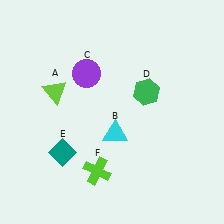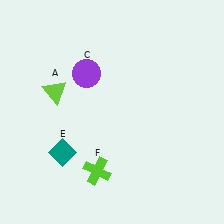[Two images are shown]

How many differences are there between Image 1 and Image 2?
There are 2 differences between the two images.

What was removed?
The green hexagon (D), the cyan triangle (B) were removed in Image 2.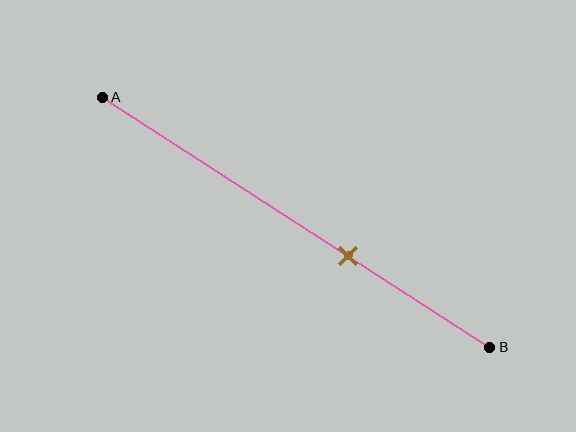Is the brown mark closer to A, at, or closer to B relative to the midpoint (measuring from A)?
The brown mark is closer to point B than the midpoint of segment AB.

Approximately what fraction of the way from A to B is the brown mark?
The brown mark is approximately 65% of the way from A to B.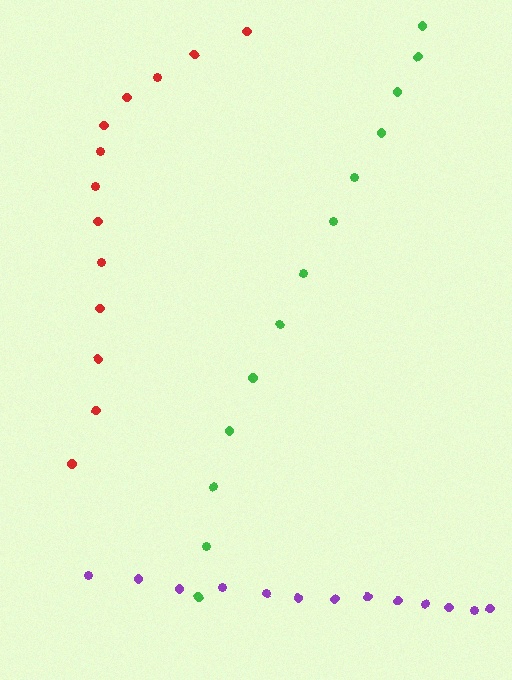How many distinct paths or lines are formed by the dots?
There are 3 distinct paths.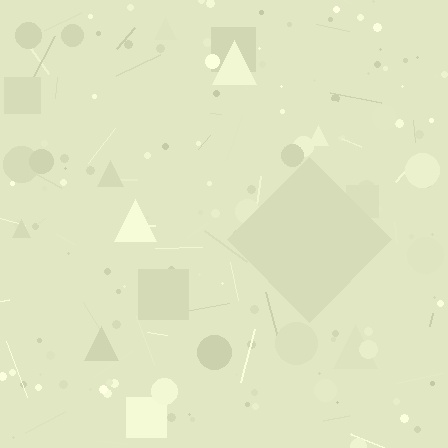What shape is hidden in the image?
A diamond is hidden in the image.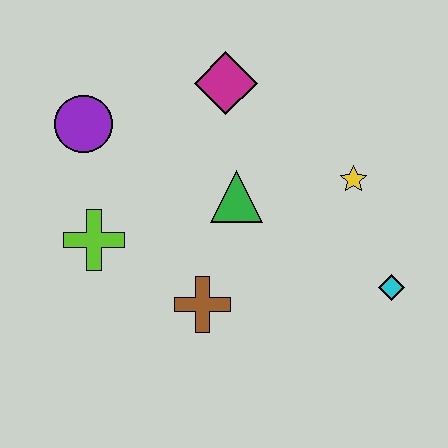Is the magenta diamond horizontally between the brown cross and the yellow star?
Yes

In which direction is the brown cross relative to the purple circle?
The brown cross is below the purple circle.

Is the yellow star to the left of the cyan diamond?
Yes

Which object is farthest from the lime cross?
The cyan diamond is farthest from the lime cross.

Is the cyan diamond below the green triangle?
Yes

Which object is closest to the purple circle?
The lime cross is closest to the purple circle.